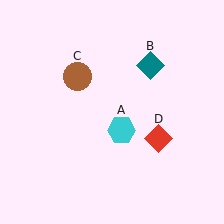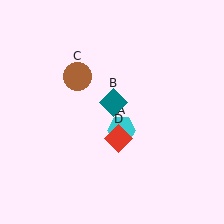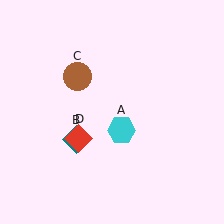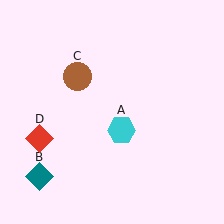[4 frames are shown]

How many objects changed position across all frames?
2 objects changed position: teal diamond (object B), red diamond (object D).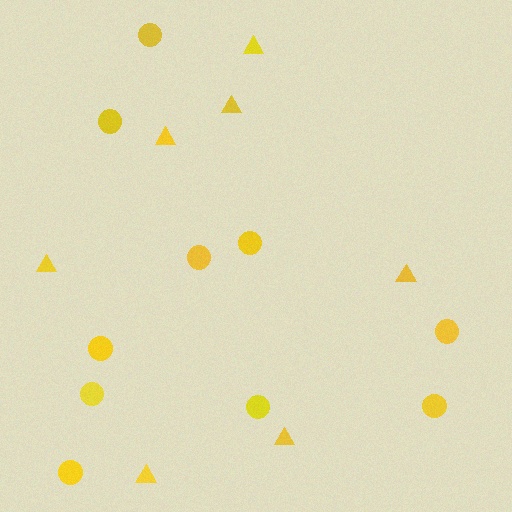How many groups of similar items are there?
There are 2 groups: one group of circles (10) and one group of triangles (7).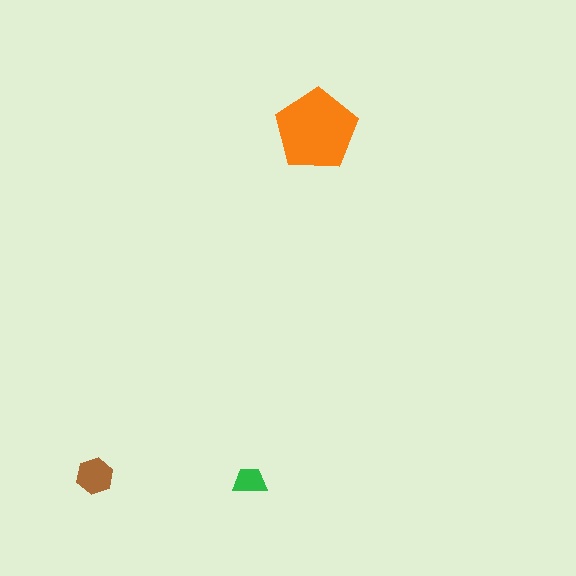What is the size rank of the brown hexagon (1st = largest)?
2nd.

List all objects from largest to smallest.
The orange pentagon, the brown hexagon, the green trapezoid.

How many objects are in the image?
There are 3 objects in the image.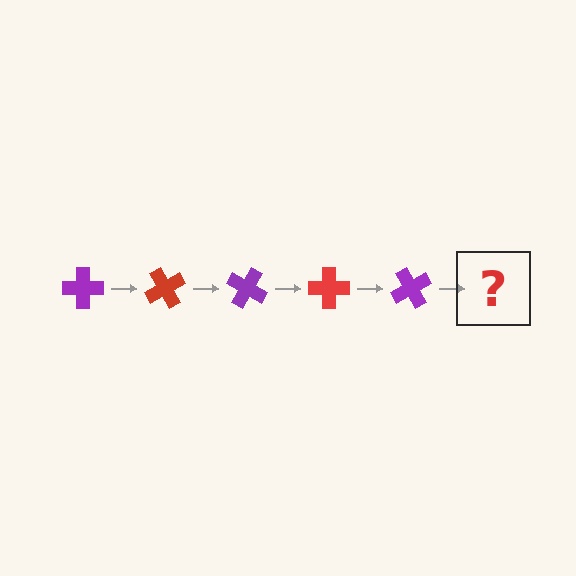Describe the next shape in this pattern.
It should be a red cross, rotated 300 degrees from the start.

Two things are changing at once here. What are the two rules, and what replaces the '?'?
The two rules are that it rotates 60 degrees each step and the color cycles through purple and red. The '?' should be a red cross, rotated 300 degrees from the start.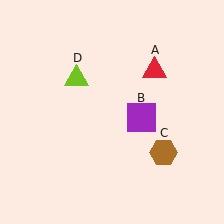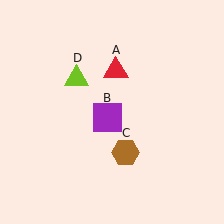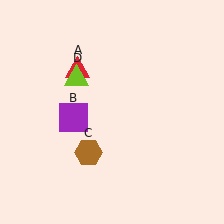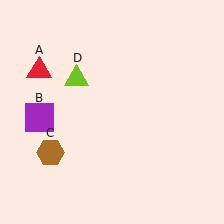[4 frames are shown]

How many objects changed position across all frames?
3 objects changed position: red triangle (object A), purple square (object B), brown hexagon (object C).